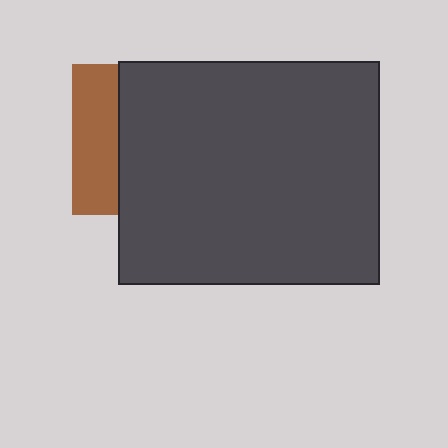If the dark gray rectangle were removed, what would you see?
You would see the complete brown square.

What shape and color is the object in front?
The object in front is a dark gray rectangle.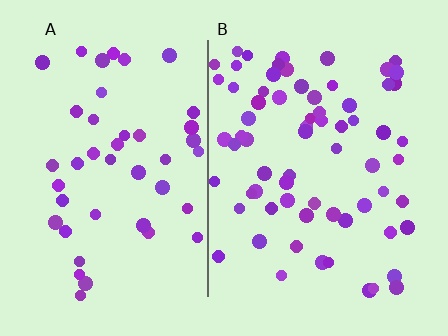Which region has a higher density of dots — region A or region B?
B (the right).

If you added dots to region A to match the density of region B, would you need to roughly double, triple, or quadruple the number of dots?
Approximately double.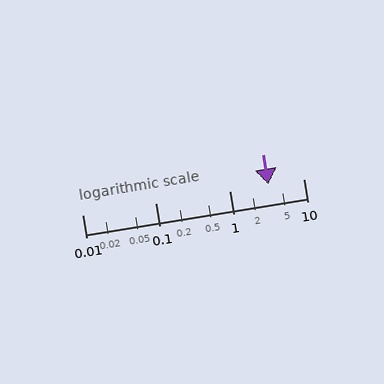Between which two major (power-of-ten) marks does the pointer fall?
The pointer is between 1 and 10.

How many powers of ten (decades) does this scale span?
The scale spans 3 decades, from 0.01 to 10.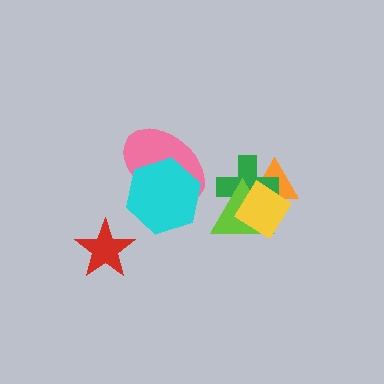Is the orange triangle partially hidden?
Yes, it is partially covered by another shape.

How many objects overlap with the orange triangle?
3 objects overlap with the orange triangle.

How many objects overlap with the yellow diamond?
3 objects overlap with the yellow diamond.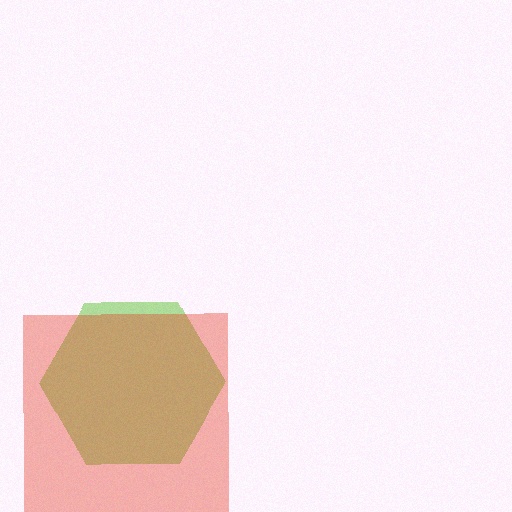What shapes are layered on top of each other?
The layered shapes are: a lime hexagon, a red square.